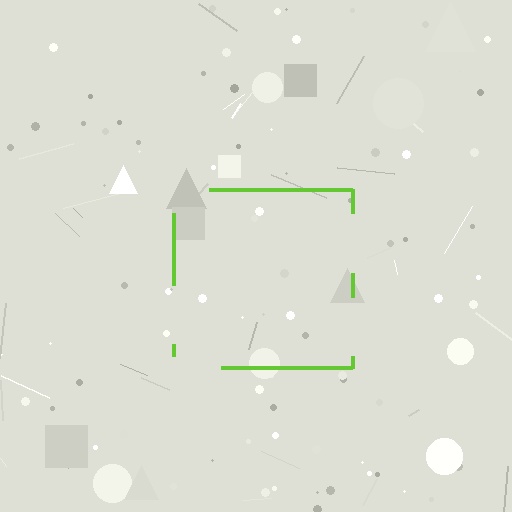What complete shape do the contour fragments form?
The contour fragments form a square.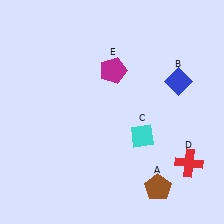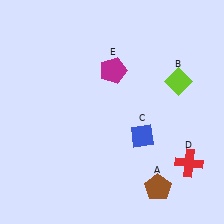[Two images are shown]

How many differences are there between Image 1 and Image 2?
There are 2 differences between the two images.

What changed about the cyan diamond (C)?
In Image 1, C is cyan. In Image 2, it changed to blue.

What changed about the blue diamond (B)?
In Image 1, B is blue. In Image 2, it changed to lime.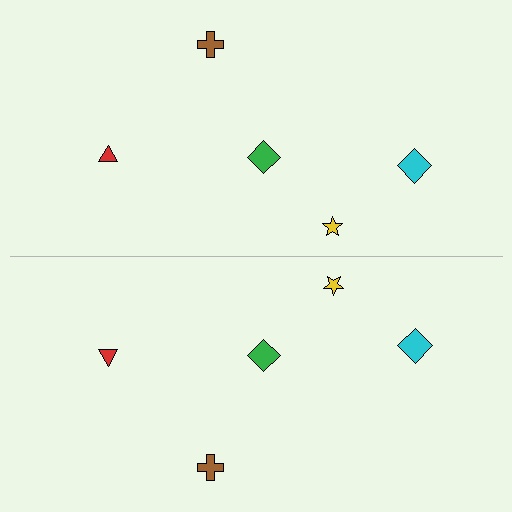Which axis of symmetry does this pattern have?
The pattern has a horizontal axis of symmetry running through the center of the image.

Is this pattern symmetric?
Yes, this pattern has bilateral (reflection) symmetry.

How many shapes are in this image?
There are 10 shapes in this image.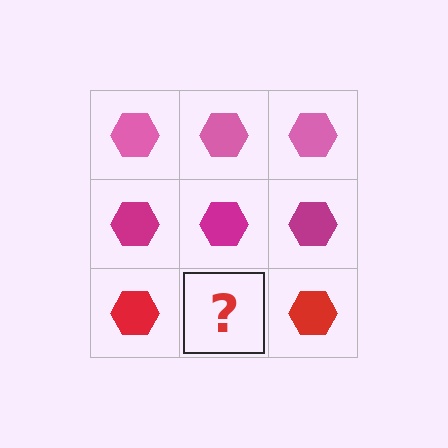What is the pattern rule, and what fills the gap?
The rule is that each row has a consistent color. The gap should be filled with a red hexagon.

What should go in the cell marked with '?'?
The missing cell should contain a red hexagon.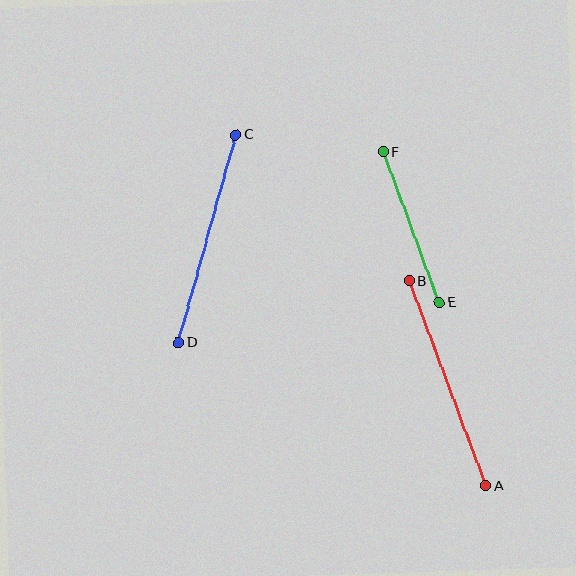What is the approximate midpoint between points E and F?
The midpoint is at approximately (411, 227) pixels.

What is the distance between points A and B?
The distance is approximately 219 pixels.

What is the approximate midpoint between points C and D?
The midpoint is at approximately (207, 239) pixels.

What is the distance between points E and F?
The distance is approximately 161 pixels.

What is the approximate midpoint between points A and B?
The midpoint is at approximately (448, 383) pixels.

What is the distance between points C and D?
The distance is approximately 216 pixels.